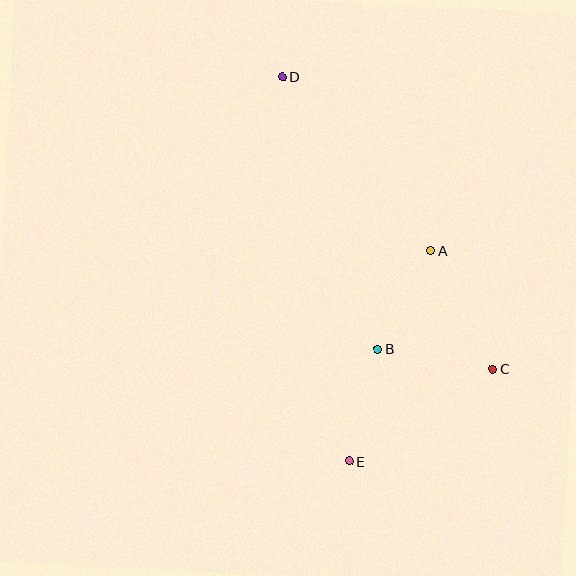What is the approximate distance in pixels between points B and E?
The distance between B and E is approximately 116 pixels.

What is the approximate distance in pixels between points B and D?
The distance between B and D is approximately 288 pixels.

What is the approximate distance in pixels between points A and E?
The distance between A and E is approximately 226 pixels.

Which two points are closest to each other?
Points A and B are closest to each other.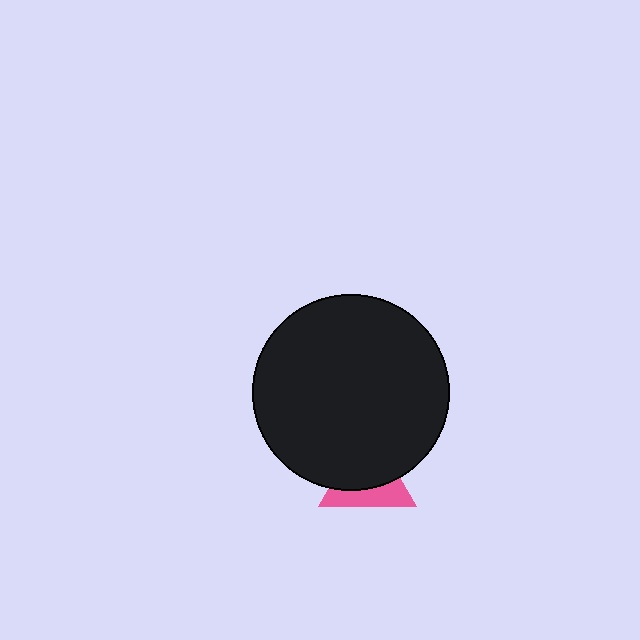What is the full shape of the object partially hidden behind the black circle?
The partially hidden object is a pink triangle.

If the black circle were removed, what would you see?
You would see the complete pink triangle.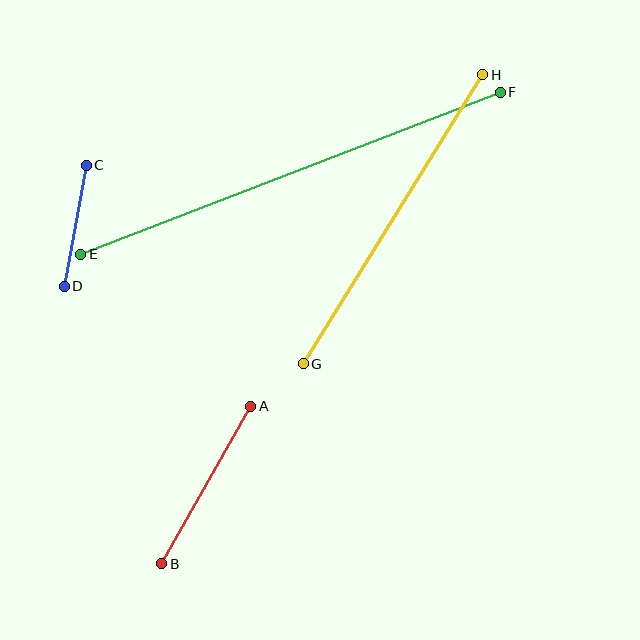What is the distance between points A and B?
The distance is approximately 181 pixels.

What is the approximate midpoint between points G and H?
The midpoint is at approximately (393, 219) pixels.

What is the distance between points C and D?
The distance is approximately 123 pixels.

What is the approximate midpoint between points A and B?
The midpoint is at approximately (206, 485) pixels.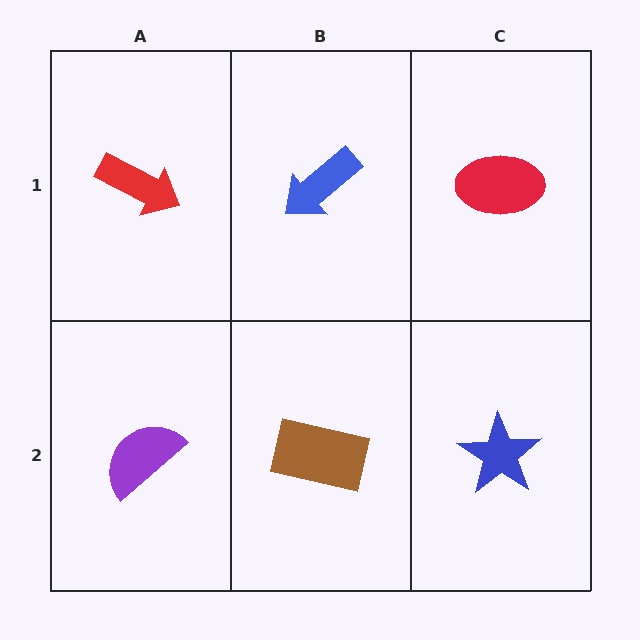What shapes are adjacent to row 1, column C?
A blue star (row 2, column C), a blue arrow (row 1, column B).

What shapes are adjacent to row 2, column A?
A red arrow (row 1, column A), a brown rectangle (row 2, column B).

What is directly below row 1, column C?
A blue star.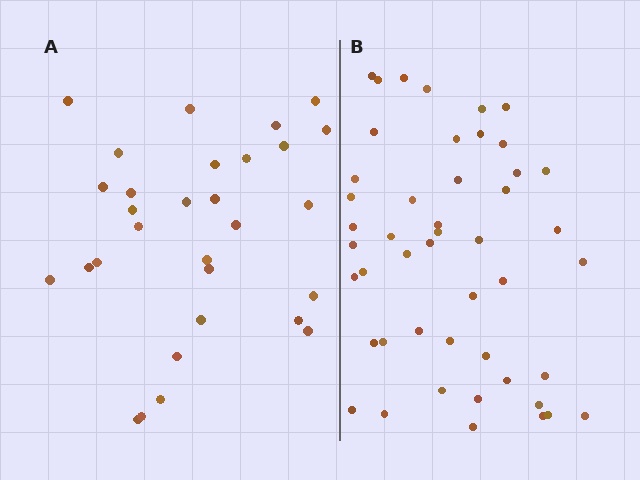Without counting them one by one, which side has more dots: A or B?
Region B (the right region) has more dots.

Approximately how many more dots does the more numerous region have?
Region B has approximately 15 more dots than region A.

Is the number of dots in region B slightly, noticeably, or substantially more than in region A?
Region B has substantially more. The ratio is roughly 1.6 to 1.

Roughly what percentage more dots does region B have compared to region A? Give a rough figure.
About 55% more.